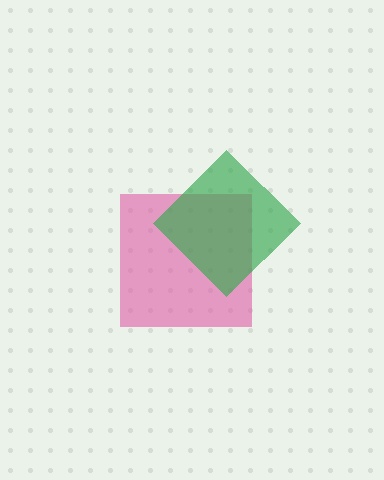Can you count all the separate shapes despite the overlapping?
Yes, there are 2 separate shapes.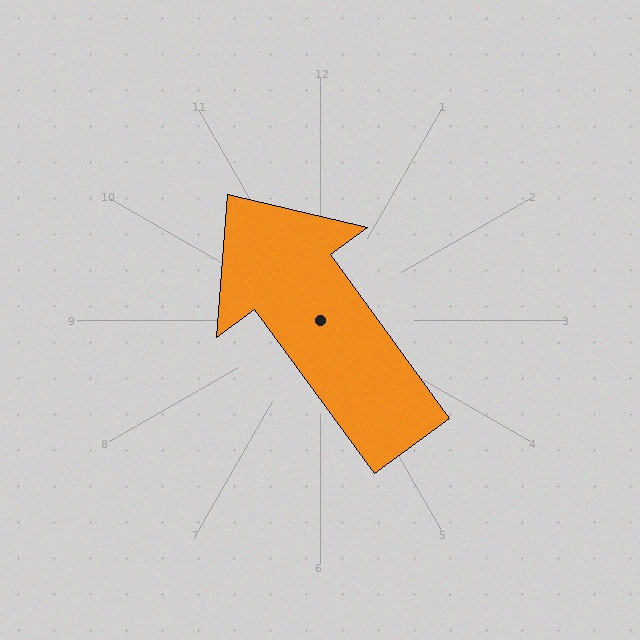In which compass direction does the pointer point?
Northwest.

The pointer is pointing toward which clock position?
Roughly 11 o'clock.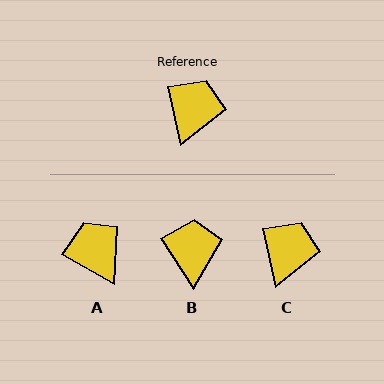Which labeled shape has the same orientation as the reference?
C.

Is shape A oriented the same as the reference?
No, it is off by about 48 degrees.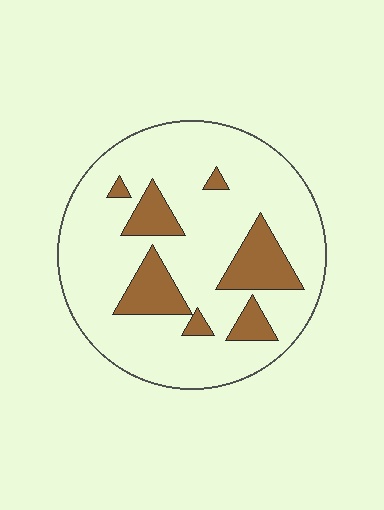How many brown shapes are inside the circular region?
7.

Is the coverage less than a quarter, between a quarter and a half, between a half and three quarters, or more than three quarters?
Less than a quarter.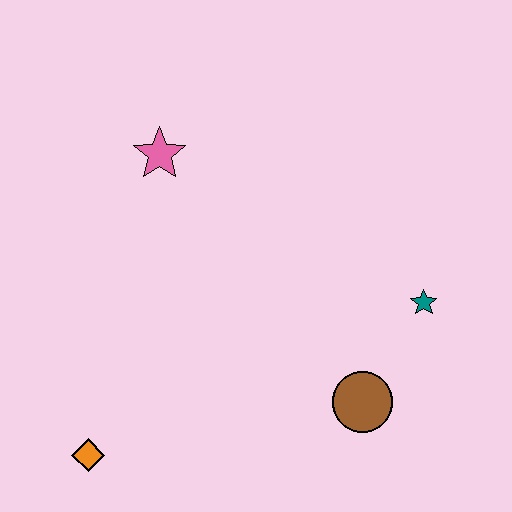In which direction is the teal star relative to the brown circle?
The teal star is above the brown circle.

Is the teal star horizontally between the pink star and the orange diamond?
No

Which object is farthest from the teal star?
The orange diamond is farthest from the teal star.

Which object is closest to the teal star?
The brown circle is closest to the teal star.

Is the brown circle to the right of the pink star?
Yes